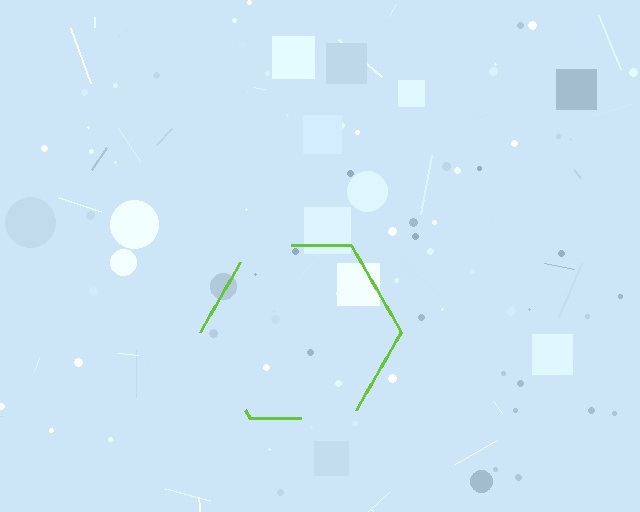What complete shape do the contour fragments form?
The contour fragments form a hexagon.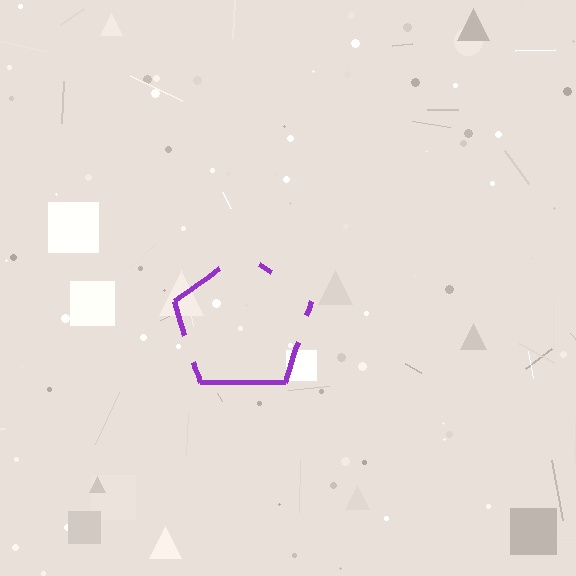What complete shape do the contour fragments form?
The contour fragments form a pentagon.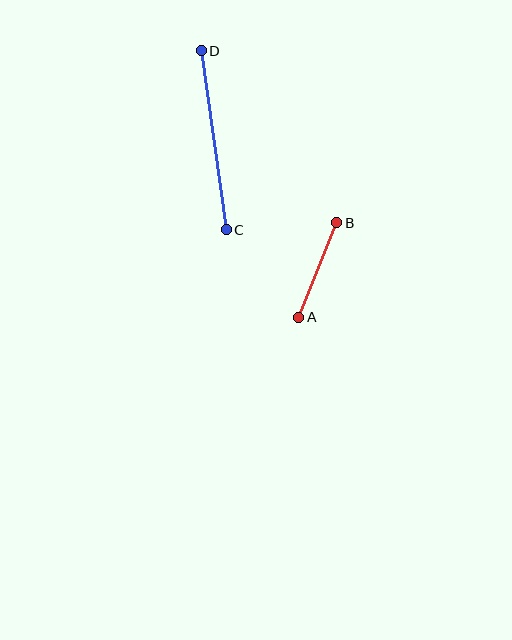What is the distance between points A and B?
The distance is approximately 102 pixels.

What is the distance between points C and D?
The distance is approximately 180 pixels.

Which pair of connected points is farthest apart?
Points C and D are farthest apart.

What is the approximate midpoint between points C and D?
The midpoint is at approximately (214, 140) pixels.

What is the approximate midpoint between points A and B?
The midpoint is at approximately (318, 270) pixels.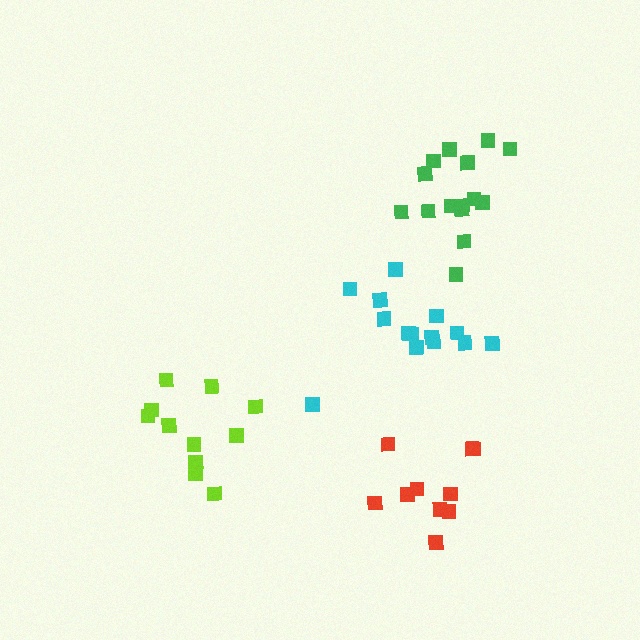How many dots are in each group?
Group 1: 15 dots, Group 2: 14 dots, Group 3: 10 dots, Group 4: 11 dots (50 total).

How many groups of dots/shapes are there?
There are 4 groups.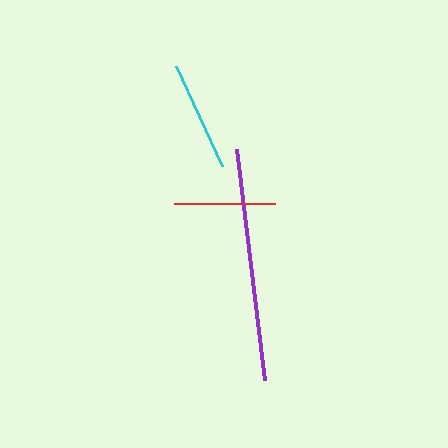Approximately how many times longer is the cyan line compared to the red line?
The cyan line is approximately 1.1 times the length of the red line.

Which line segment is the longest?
The purple line is the longest at approximately 232 pixels.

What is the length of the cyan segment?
The cyan segment is approximately 111 pixels long.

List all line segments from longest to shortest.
From longest to shortest: purple, cyan, red.